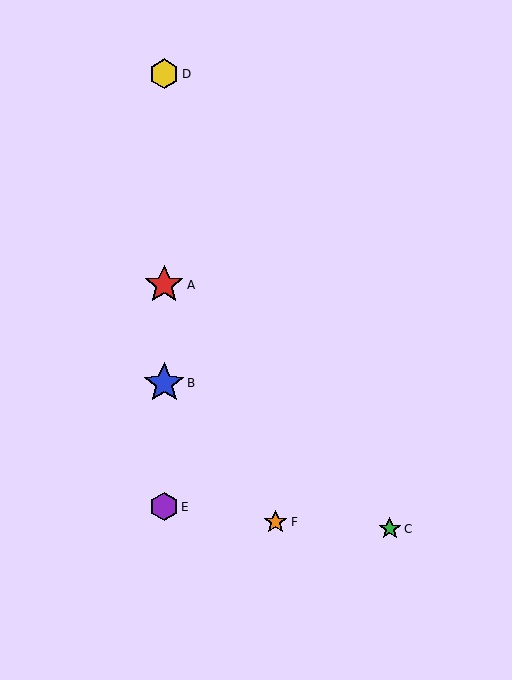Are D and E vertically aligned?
Yes, both are at x≈164.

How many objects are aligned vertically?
4 objects (A, B, D, E) are aligned vertically.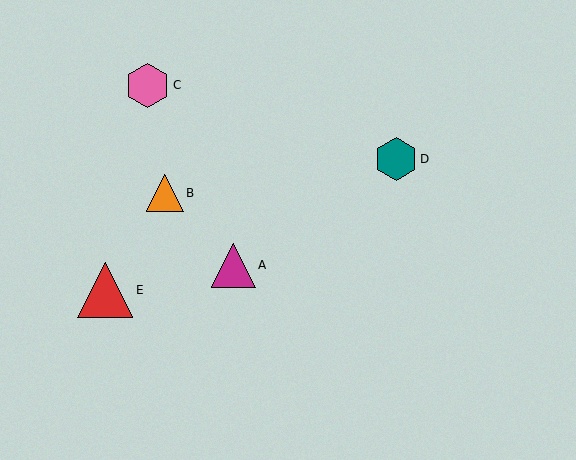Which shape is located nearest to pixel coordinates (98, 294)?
The red triangle (labeled E) at (105, 290) is nearest to that location.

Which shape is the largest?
The red triangle (labeled E) is the largest.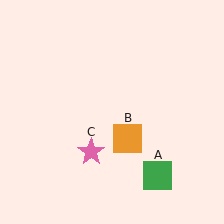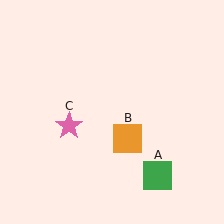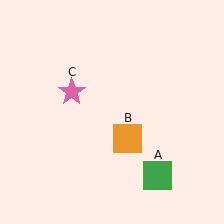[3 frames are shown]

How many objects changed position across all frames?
1 object changed position: pink star (object C).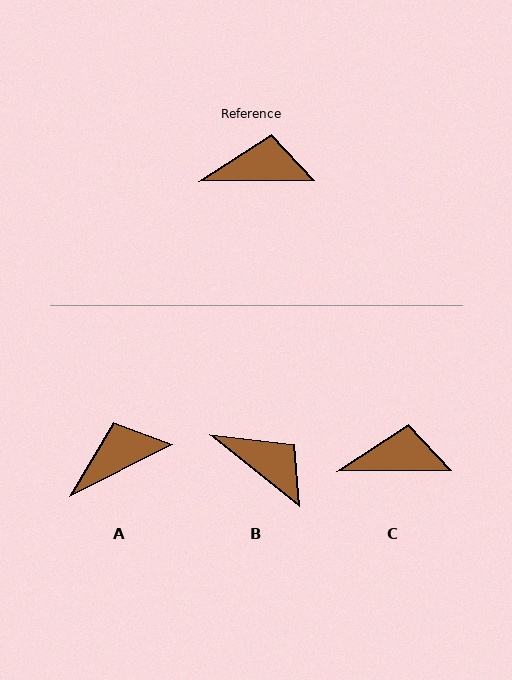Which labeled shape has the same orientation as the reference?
C.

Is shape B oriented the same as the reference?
No, it is off by about 39 degrees.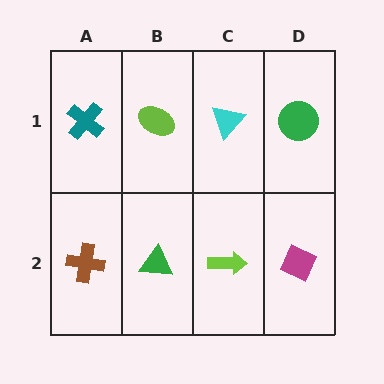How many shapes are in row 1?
4 shapes.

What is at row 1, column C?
A cyan triangle.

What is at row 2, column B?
A green triangle.